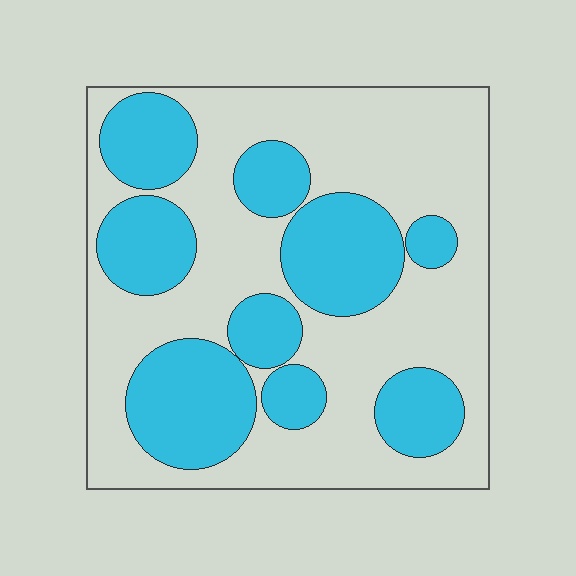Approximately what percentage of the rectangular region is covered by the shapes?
Approximately 40%.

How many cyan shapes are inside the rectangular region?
9.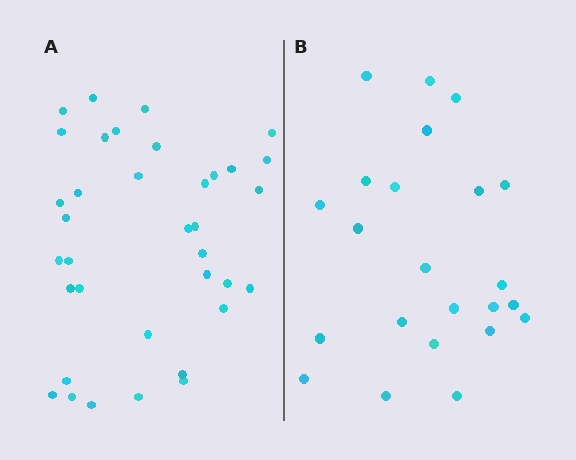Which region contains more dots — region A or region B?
Region A (the left region) has more dots.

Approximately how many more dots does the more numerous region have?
Region A has approximately 15 more dots than region B.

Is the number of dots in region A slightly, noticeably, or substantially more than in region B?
Region A has substantially more. The ratio is roughly 1.6 to 1.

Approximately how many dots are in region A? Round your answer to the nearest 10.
About 40 dots. (The exact count is 36, which rounds to 40.)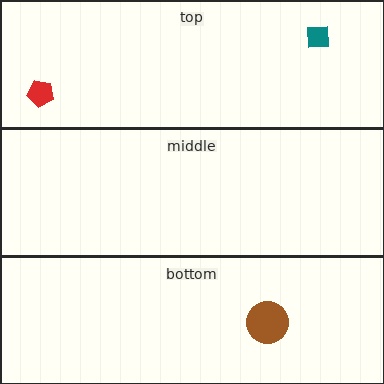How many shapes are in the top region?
2.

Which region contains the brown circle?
The bottom region.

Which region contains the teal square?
The top region.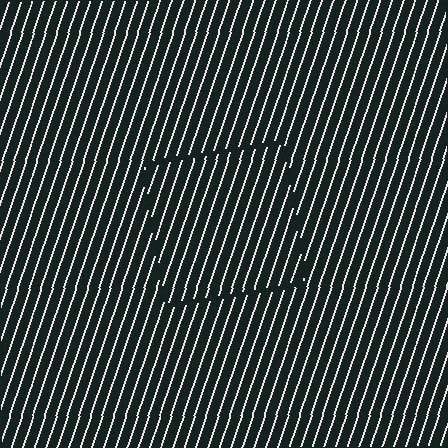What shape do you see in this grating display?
An illusory square. The interior of the shape contains the same grating, shifted by half a period — the contour is defined by the phase discontinuity where line-ends from the inner and outer gratings abut.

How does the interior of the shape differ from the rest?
The interior of the shape contains the same grating, shifted by half a period — the contour is defined by the phase discontinuity where line-ends from the inner and outer gratings abut.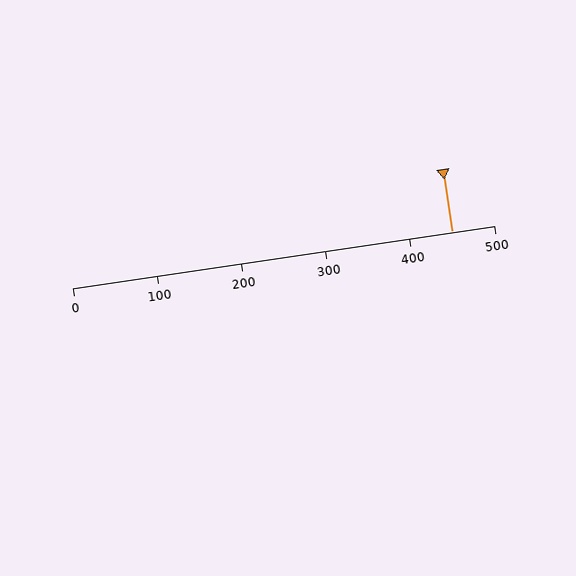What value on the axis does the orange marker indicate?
The marker indicates approximately 450.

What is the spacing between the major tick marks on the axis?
The major ticks are spaced 100 apart.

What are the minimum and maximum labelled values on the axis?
The axis runs from 0 to 500.